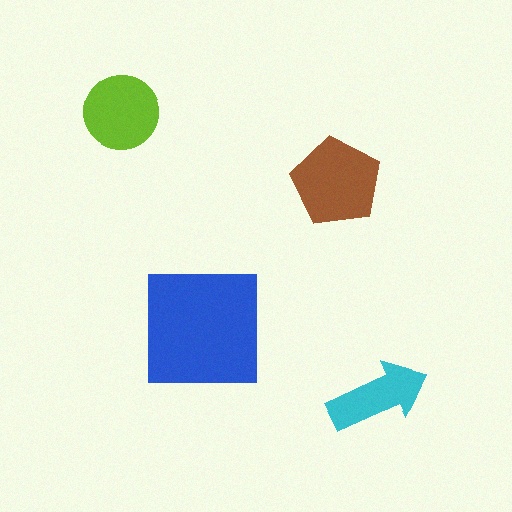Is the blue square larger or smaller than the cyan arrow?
Larger.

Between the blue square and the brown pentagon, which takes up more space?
The blue square.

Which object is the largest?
The blue square.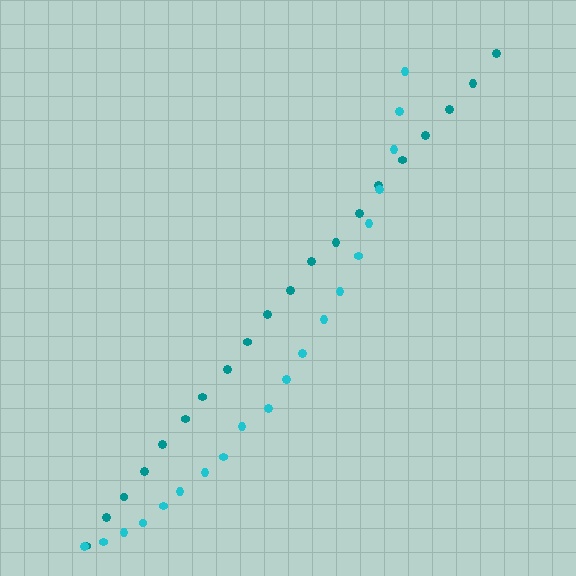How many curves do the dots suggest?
There are 2 distinct paths.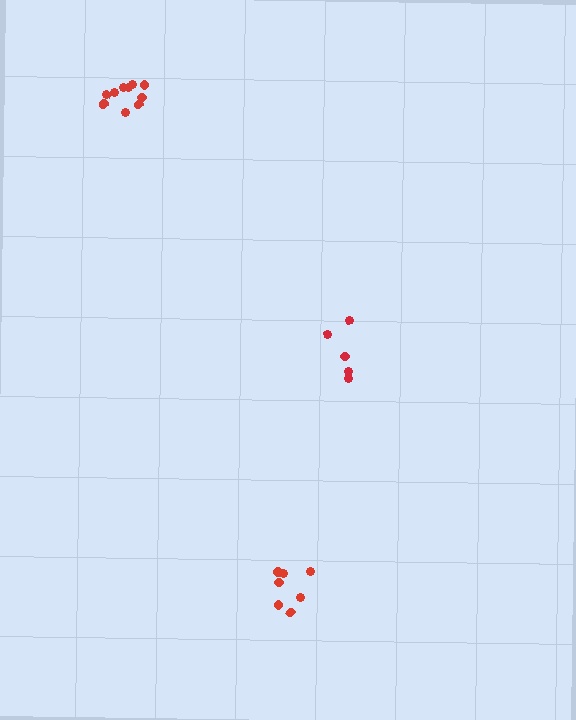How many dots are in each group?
Group 1: 5 dots, Group 2: 7 dots, Group 3: 10 dots (22 total).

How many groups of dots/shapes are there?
There are 3 groups.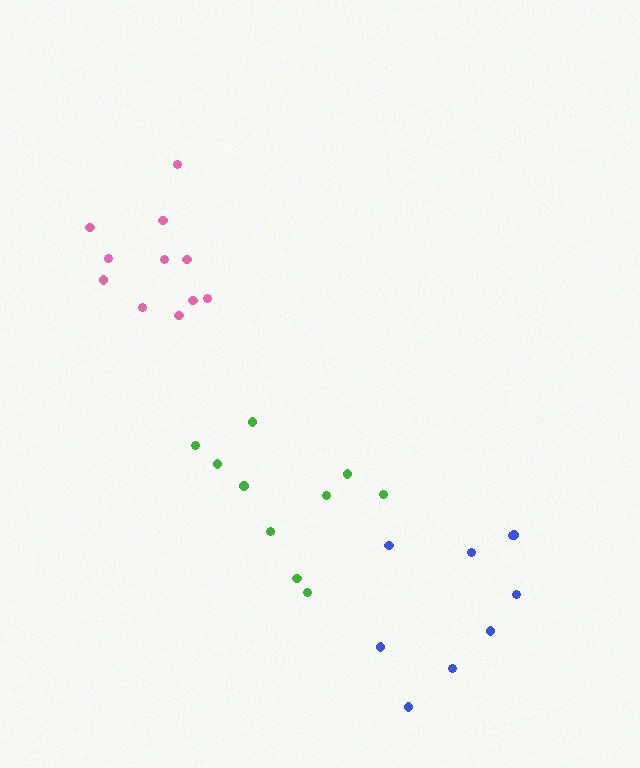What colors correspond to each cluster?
The clusters are colored: blue, pink, green.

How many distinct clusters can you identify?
There are 3 distinct clusters.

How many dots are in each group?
Group 1: 9 dots, Group 2: 11 dots, Group 3: 10 dots (30 total).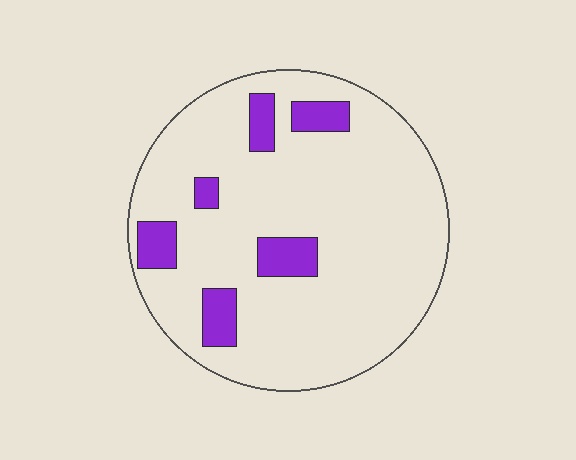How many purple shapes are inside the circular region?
6.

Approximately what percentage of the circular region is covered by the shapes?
Approximately 15%.